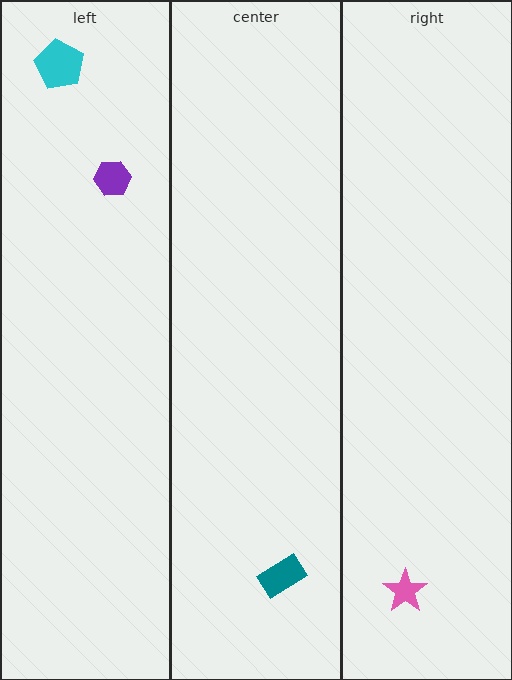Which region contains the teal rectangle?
The center region.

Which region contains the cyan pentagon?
The left region.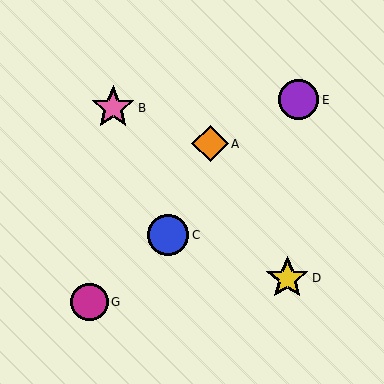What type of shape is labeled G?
Shape G is a magenta circle.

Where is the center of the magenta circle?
The center of the magenta circle is at (90, 302).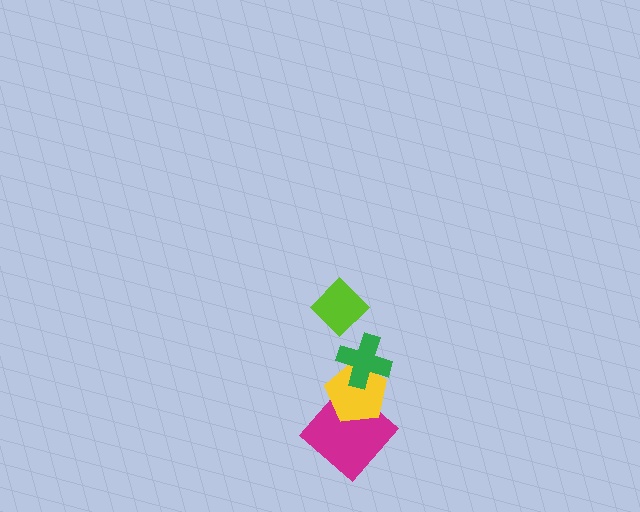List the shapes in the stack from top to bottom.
From top to bottom: the lime diamond, the green cross, the yellow pentagon, the magenta diamond.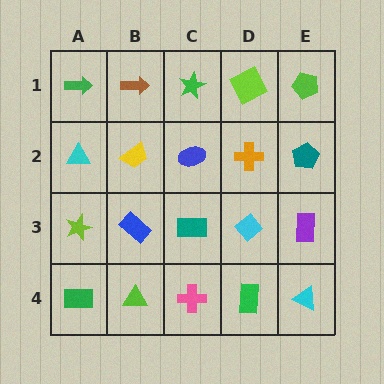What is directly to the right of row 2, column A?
A yellow trapezoid.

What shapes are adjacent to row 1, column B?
A yellow trapezoid (row 2, column B), a green arrow (row 1, column A), a green star (row 1, column C).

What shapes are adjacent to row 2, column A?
A green arrow (row 1, column A), a lime star (row 3, column A), a yellow trapezoid (row 2, column B).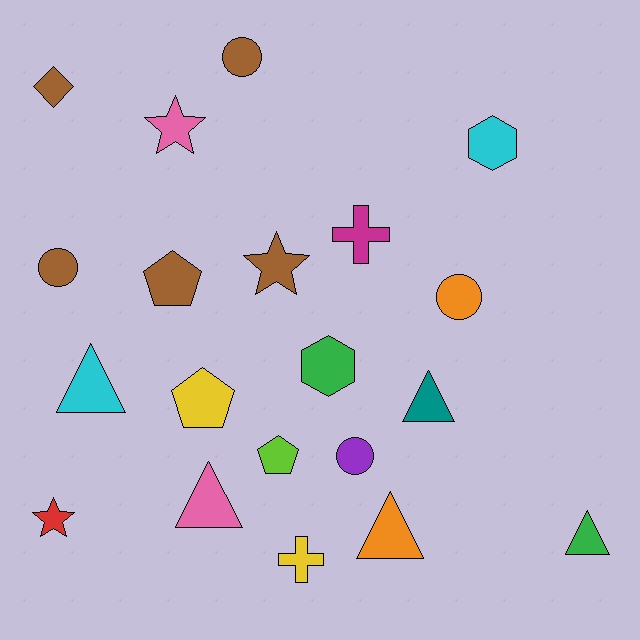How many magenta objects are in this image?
There is 1 magenta object.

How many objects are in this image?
There are 20 objects.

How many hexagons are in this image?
There are 2 hexagons.